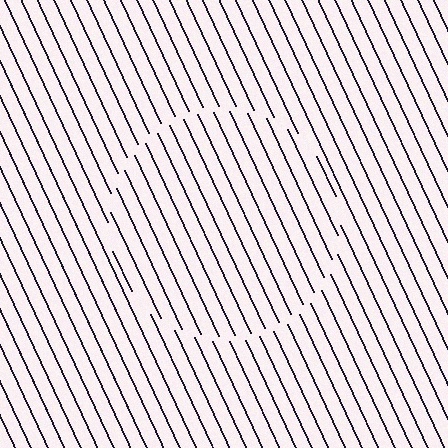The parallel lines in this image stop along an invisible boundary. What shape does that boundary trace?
An illusory circle. The interior of the shape contains the same grating, shifted by half a period — the contour is defined by the phase discontinuity where line-ends from the inner and outer gratings abut.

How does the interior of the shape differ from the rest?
The interior of the shape contains the same grating, shifted by half a period — the contour is defined by the phase discontinuity where line-ends from the inner and outer gratings abut.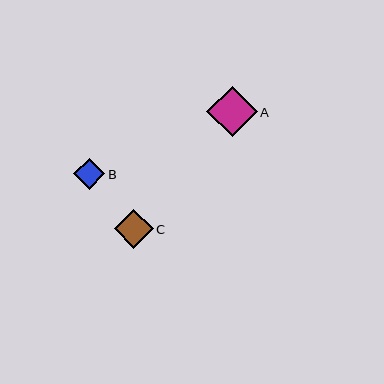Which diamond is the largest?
Diamond A is the largest with a size of approximately 50 pixels.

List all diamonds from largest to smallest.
From largest to smallest: A, C, B.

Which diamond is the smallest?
Diamond B is the smallest with a size of approximately 31 pixels.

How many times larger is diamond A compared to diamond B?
Diamond A is approximately 1.6 times the size of diamond B.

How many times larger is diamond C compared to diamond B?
Diamond C is approximately 1.3 times the size of diamond B.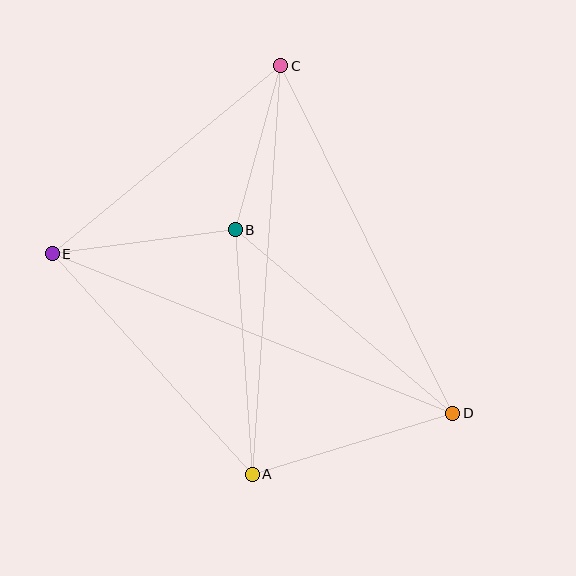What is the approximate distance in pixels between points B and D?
The distance between B and D is approximately 285 pixels.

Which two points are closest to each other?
Points B and C are closest to each other.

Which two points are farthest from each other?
Points D and E are farthest from each other.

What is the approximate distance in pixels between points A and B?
The distance between A and B is approximately 245 pixels.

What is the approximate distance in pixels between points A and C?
The distance between A and C is approximately 409 pixels.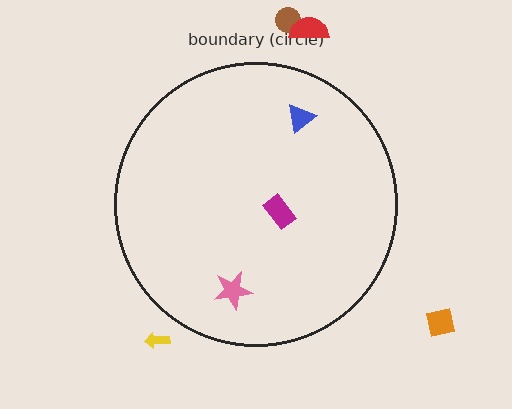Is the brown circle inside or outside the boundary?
Outside.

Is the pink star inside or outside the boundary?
Inside.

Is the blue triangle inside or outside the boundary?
Inside.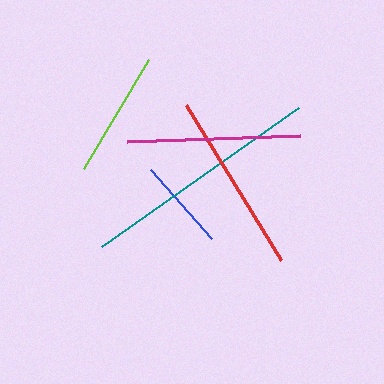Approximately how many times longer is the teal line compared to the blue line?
The teal line is approximately 2.6 times the length of the blue line.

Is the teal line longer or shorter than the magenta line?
The teal line is longer than the magenta line.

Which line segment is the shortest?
The blue line is the shortest at approximately 92 pixels.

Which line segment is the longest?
The teal line is the longest at approximately 241 pixels.